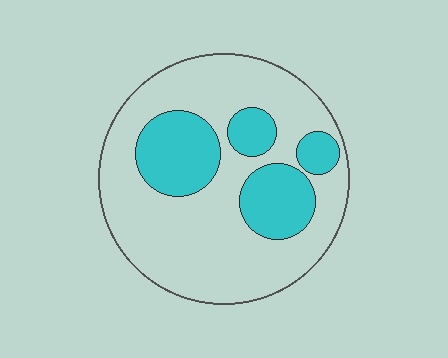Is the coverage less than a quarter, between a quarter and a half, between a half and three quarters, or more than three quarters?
Between a quarter and a half.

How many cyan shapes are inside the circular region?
4.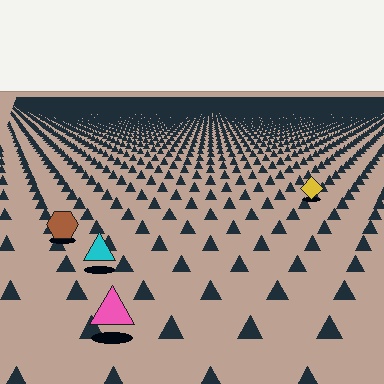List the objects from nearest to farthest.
From nearest to farthest: the pink triangle, the cyan triangle, the brown hexagon, the yellow diamond.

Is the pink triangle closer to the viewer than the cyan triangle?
Yes. The pink triangle is closer — you can tell from the texture gradient: the ground texture is coarser near it.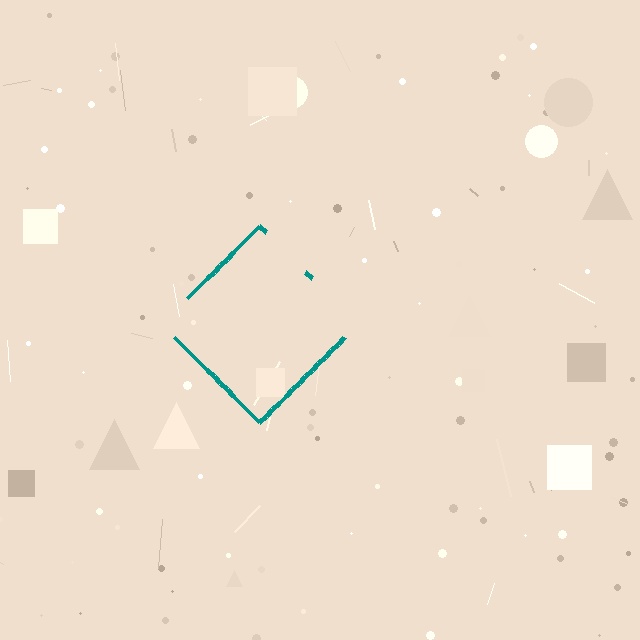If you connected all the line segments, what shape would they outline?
They would outline a diamond.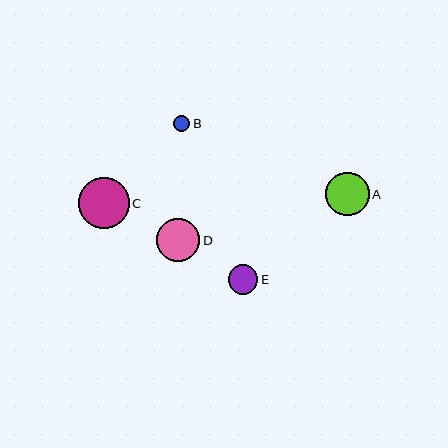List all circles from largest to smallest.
From largest to smallest: C, A, D, E, B.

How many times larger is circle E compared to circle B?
Circle E is approximately 1.8 times the size of circle B.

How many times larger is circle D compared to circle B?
Circle D is approximately 2.6 times the size of circle B.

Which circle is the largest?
Circle C is the largest with a size of approximately 51 pixels.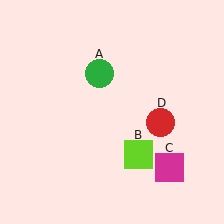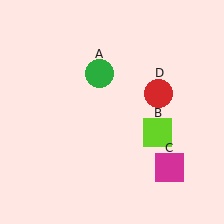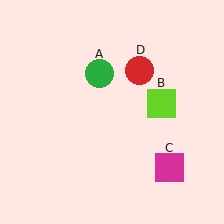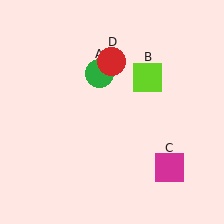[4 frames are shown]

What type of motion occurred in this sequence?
The lime square (object B), red circle (object D) rotated counterclockwise around the center of the scene.